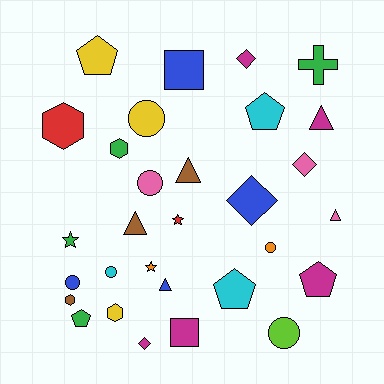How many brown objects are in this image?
There are 3 brown objects.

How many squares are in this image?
There are 2 squares.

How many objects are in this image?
There are 30 objects.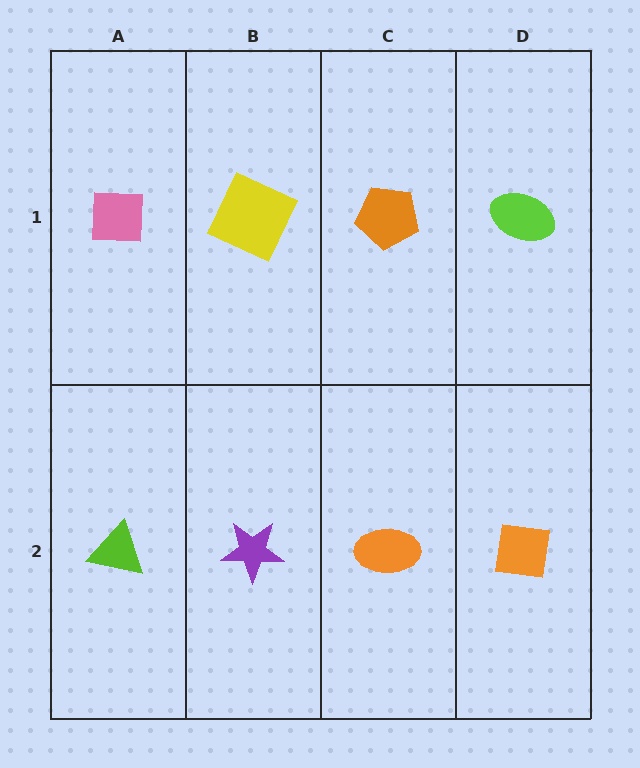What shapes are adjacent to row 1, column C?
An orange ellipse (row 2, column C), a yellow square (row 1, column B), a lime ellipse (row 1, column D).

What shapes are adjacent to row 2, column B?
A yellow square (row 1, column B), a lime triangle (row 2, column A), an orange ellipse (row 2, column C).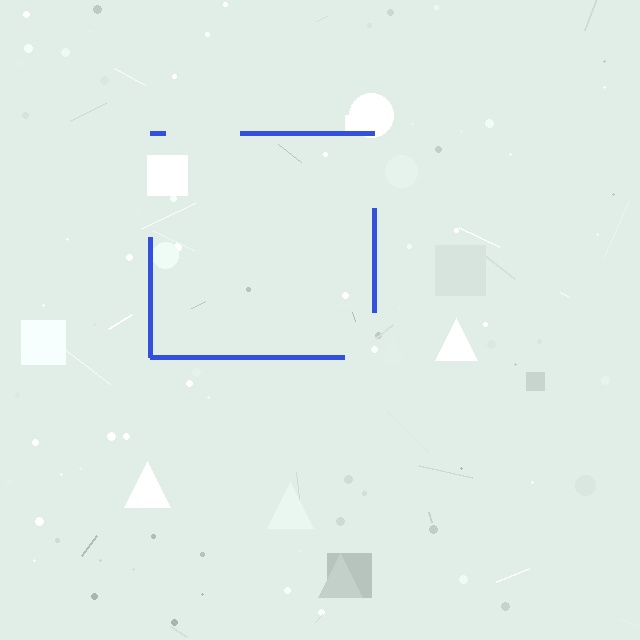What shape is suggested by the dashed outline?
The dashed outline suggests a square.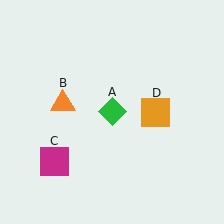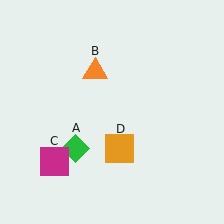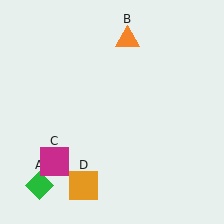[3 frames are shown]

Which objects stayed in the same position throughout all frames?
Magenta square (object C) remained stationary.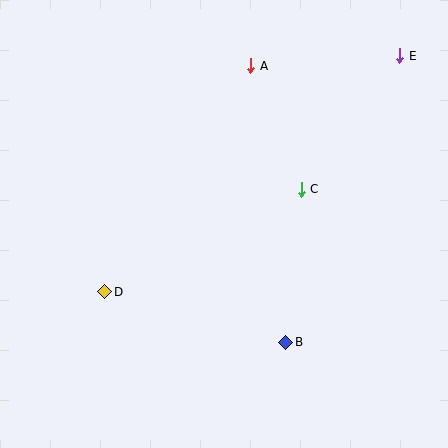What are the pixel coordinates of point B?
Point B is at (286, 342).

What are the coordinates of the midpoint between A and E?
The midpoint between A and E is at (325, 61).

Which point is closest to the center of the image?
Point C at (301, 189) is closest to the center.